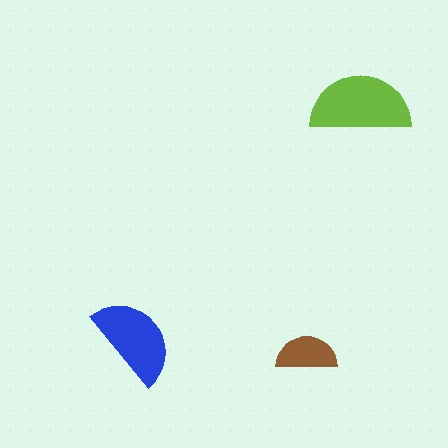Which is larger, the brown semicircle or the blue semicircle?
The blue one.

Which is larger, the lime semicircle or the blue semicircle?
The lime one.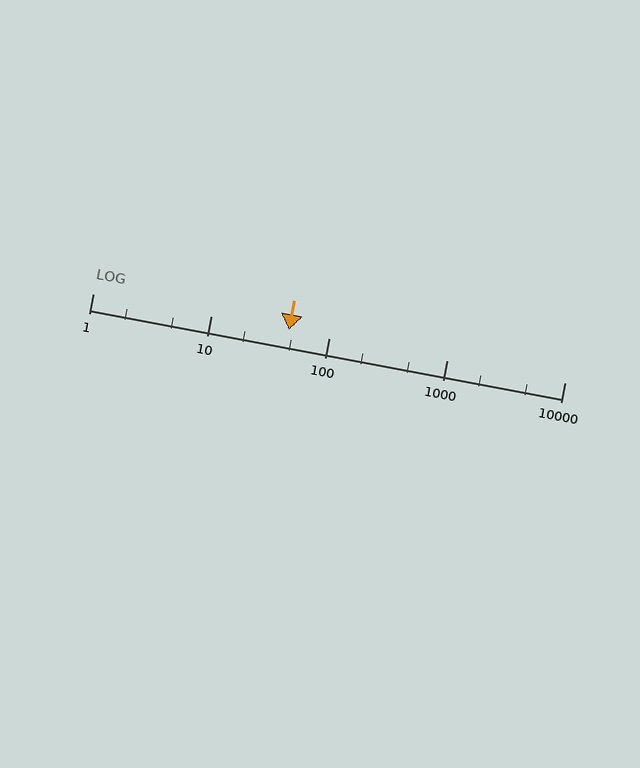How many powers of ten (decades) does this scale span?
The scale spans 4 decades, from 1 to 10000.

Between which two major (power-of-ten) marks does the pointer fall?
The pointer is between 10 and 100.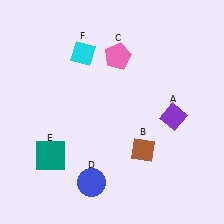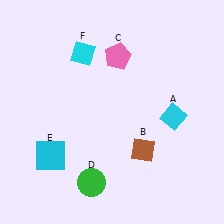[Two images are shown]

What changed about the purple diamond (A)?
In Image 1, A is purple. In Image 2, it changed to cyan.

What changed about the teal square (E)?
In Image 1, E is teal. In Image 2, it changed to cyan.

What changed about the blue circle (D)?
In Image 1, D is blue. In Image 2, it changed to green.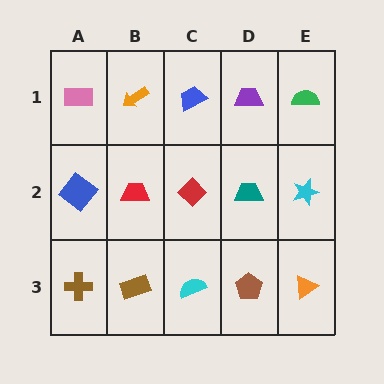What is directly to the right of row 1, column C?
A purple trapezoid.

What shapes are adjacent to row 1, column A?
A blue diamond (row 2, column A), an orange arrow (row 1, column B).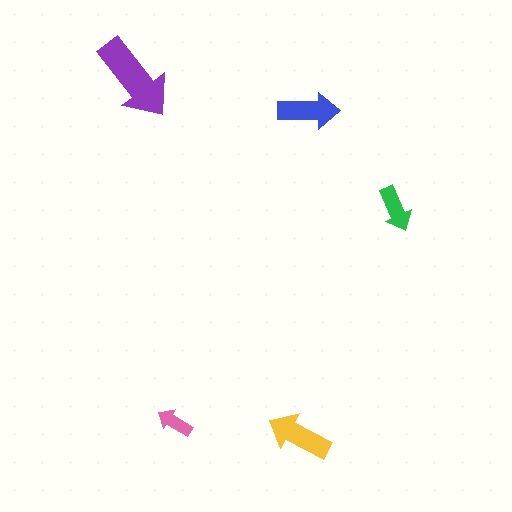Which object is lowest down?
The yellow arrow is bottommost.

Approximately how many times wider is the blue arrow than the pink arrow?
About 1.5 times wider.